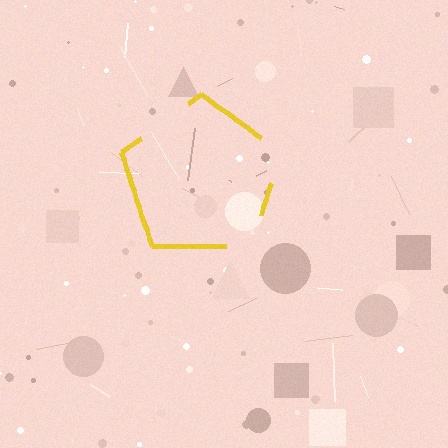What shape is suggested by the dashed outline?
The dashed outline suggests a pentagon.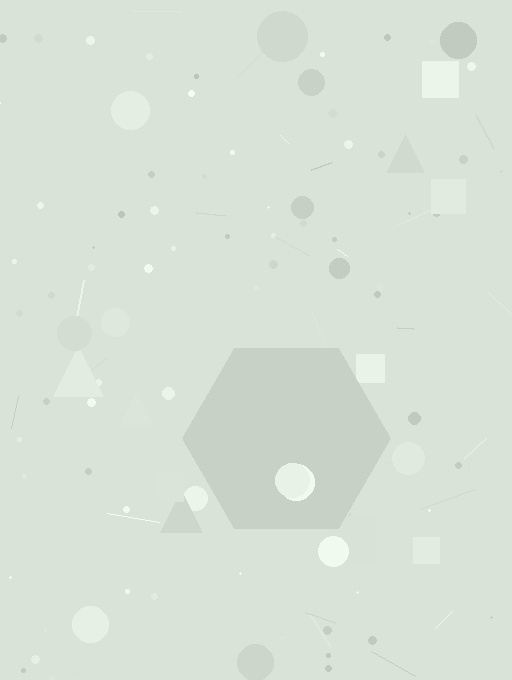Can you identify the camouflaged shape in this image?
The camouflaged shape is a hexagon.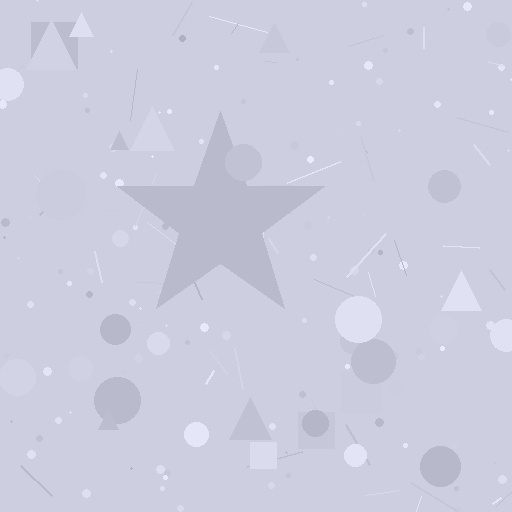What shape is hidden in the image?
A star is hidden in the image.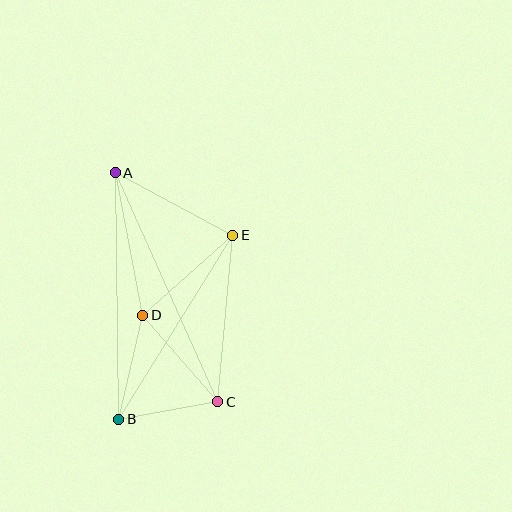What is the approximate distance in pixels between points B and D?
The distance between B and D is approximately 107 pixels.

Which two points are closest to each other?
Points B and C are closest to each other.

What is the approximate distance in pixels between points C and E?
The distance between C and E is approximately 167 pixels.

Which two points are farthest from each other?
Points A and C are farthest from each other.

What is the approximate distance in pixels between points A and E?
The distance between A and E is approximately 133 pixels.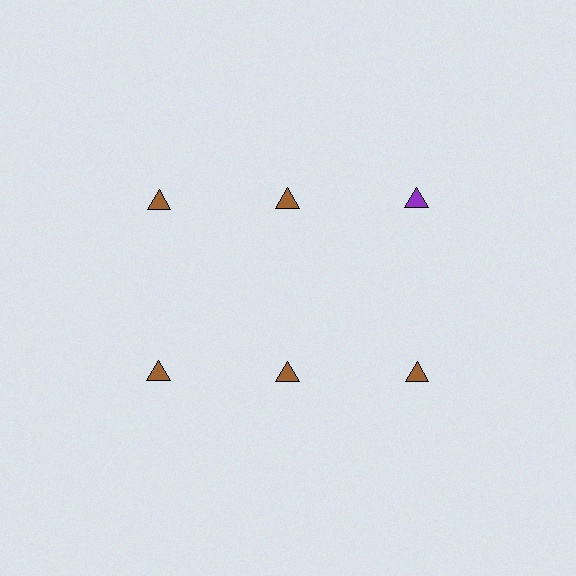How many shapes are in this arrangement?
There are 6 shapes arranged in a grid pattern.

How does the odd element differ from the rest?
It has a different color: purple instead of brown.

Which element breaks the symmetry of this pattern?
The purple triangle in the top row, center column breaks the symmetry. All other shapes are brown triangles.